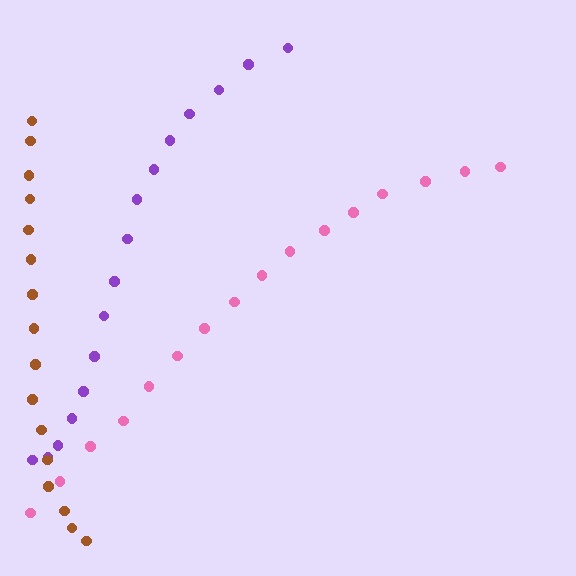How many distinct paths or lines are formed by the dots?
There are 3 distinct paths.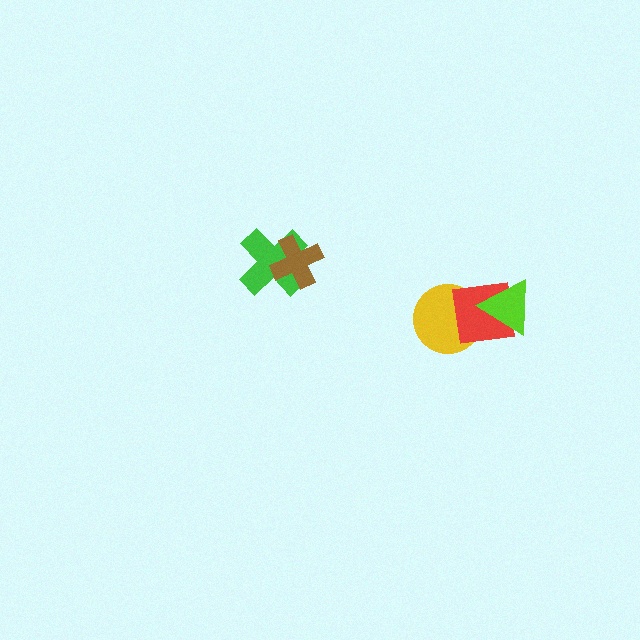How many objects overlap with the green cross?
1 object overlaps with the green cross.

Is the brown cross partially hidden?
No, no other shape covers it.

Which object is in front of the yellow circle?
The red square is in front of the yellow circle.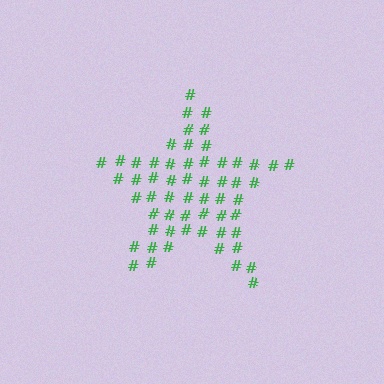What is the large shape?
The large shape is a star.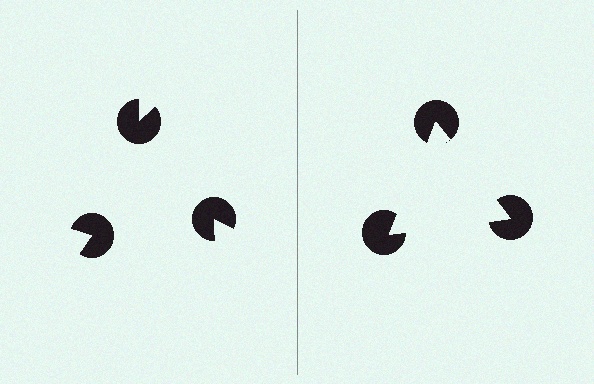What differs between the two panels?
The pac-man discs are positioned identically on both sides; only the wedge orientations differ. On the right they align to a triangle; on the left they are misaligned.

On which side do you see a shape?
An illusory triangle appears on the right side. On the left side the wedge cuts are rotated, so no coherent shape forms.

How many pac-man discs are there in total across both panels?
6 — 3 on each side.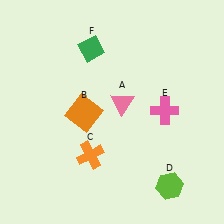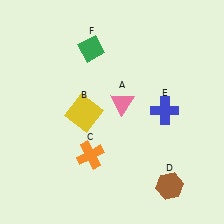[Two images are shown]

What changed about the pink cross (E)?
In Image 1, E is pink. In Image 2, it changed to blue.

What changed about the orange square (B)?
In Image 1, B is orange. In Image 2, it changed to yellow.